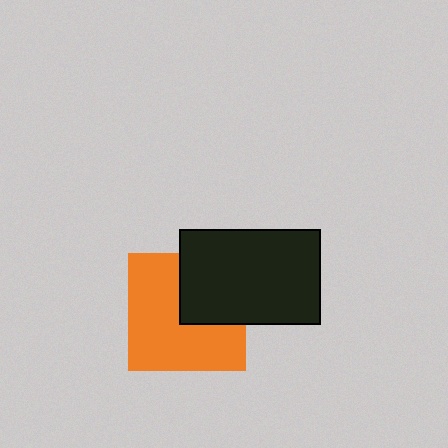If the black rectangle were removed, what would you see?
You would see the complete orange square.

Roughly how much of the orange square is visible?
Most of it is visible (roughly 66%).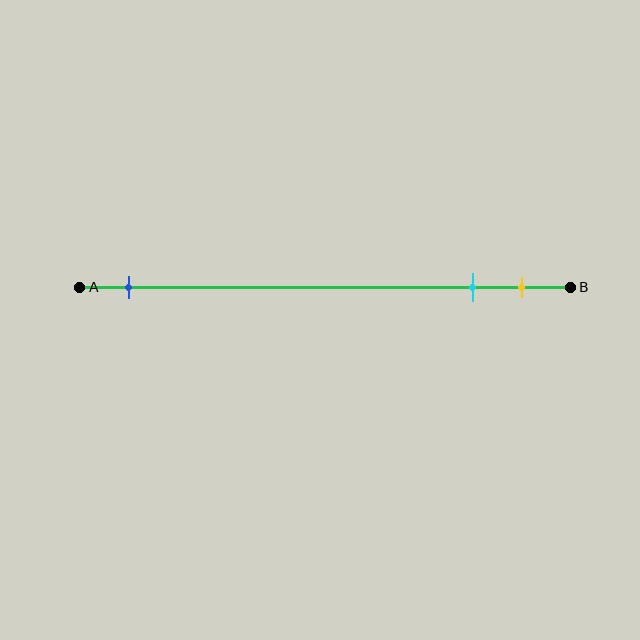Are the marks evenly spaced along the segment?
No, the marks are not evenly spaced.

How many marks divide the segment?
There are 3 marks dividing the segment.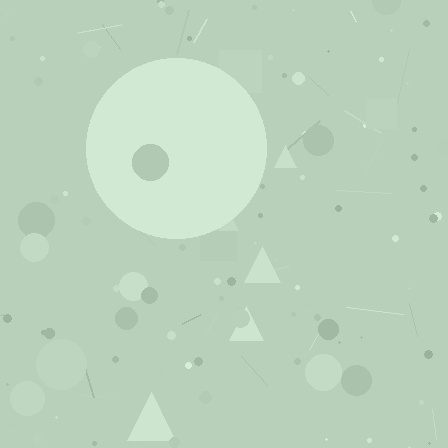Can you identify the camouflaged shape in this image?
The camouflaged shape is a circle.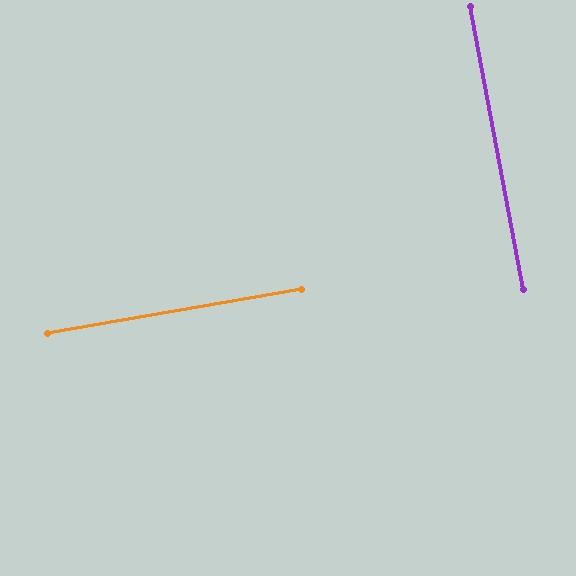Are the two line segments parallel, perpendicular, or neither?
Perpendicular — they meet at approximately 89°.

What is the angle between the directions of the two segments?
Approximately 89 degrees.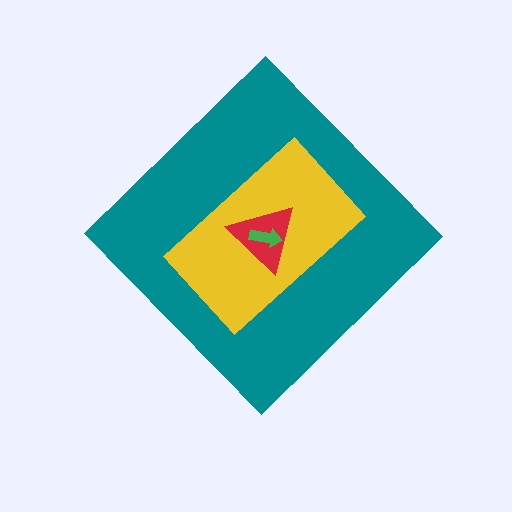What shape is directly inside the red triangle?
The green arrow.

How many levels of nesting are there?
4.